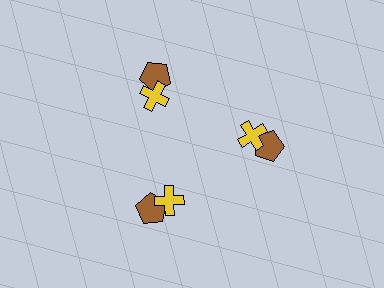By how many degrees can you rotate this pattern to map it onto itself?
The pattern maps onto itself every 120 degrees of rotation.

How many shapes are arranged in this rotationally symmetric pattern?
There are 6 shapes, arranged in 3 groups of 2.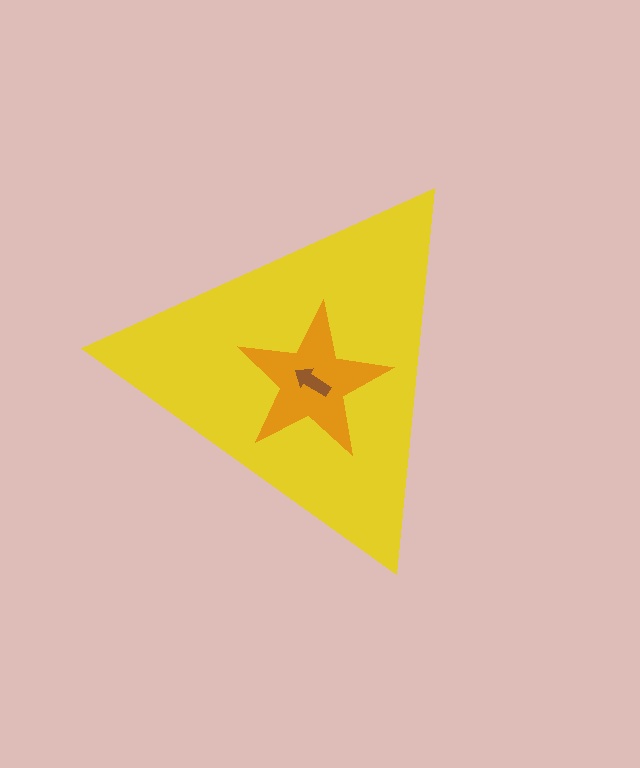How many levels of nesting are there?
3.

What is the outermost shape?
The yellow triangle.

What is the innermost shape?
The brown arrow.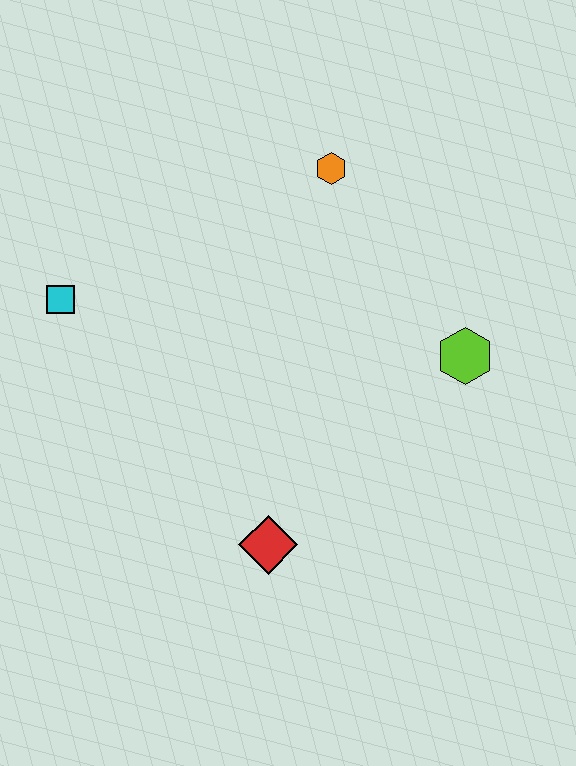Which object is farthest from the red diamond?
The orange hexagon is farthest from the red diamond.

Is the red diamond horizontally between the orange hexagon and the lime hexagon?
No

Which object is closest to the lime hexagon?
The orange hexagon is closest to the lime hexagon.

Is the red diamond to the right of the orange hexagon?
No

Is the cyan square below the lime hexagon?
No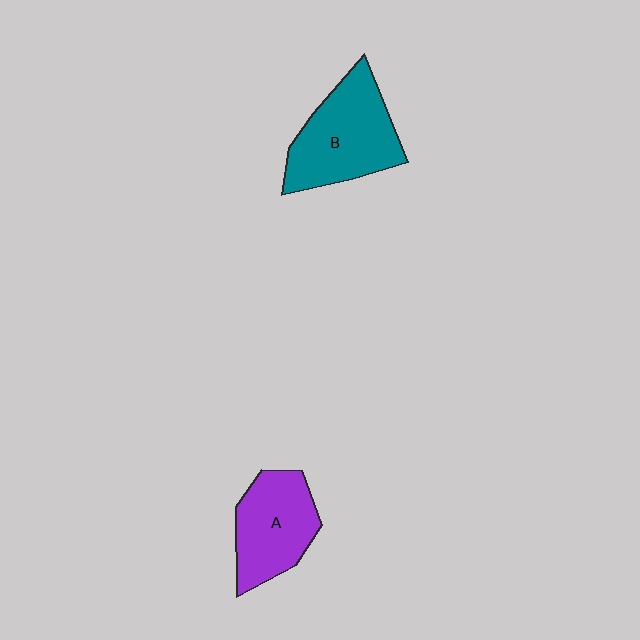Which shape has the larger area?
Shape B (teal).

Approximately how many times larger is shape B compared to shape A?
Approximately 1.2 times.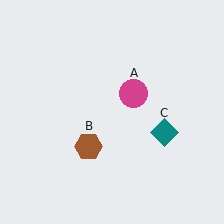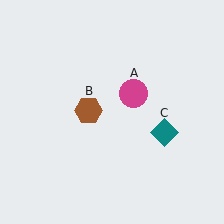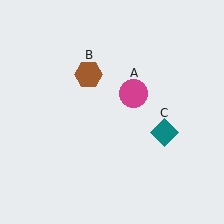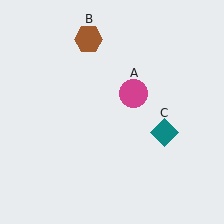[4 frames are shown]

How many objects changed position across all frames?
1 object changed position: brown hexagon (object B).